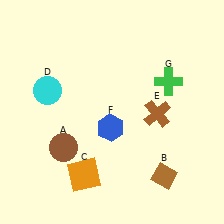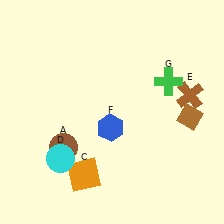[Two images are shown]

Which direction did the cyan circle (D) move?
The cyan circle (D) moved down.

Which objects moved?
The objects that moved are: the brown diamond (B), the cyan circle (D), the brown cross (E).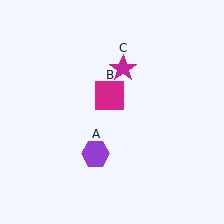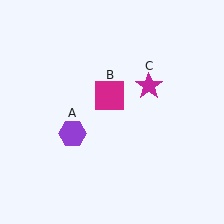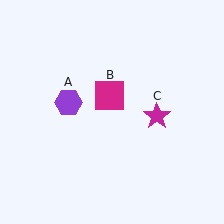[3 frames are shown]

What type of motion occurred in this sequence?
The purple hexagon (object A), magenta star (object C) rotated clockwise around the center of the scene.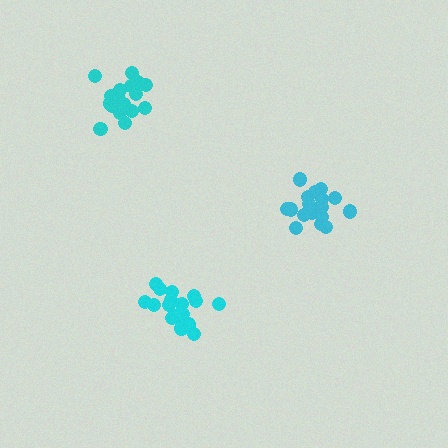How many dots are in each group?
Group 1: 19 dots, Group 2: 18 dots, Group 3: 20 dots (57 total).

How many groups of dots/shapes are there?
There are 3 groups.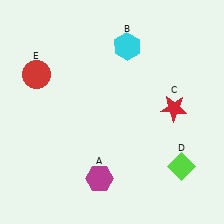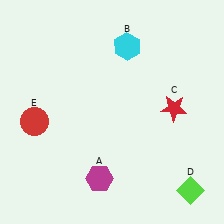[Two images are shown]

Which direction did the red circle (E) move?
The red circle (E) moved down.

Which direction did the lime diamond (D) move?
The lime diamond (D) moved down.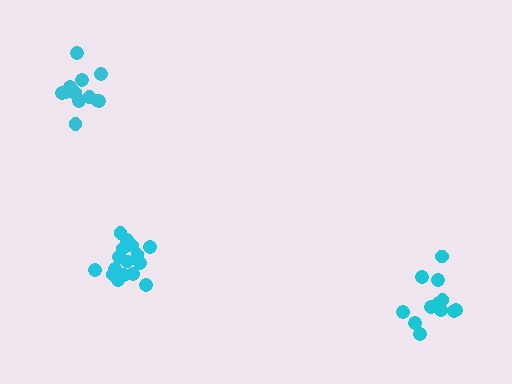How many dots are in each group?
Group 1: 12 dots, Group 2: 16 dots, Group 3: 15 dots (43 total).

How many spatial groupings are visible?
There are 3 spatial groupings.